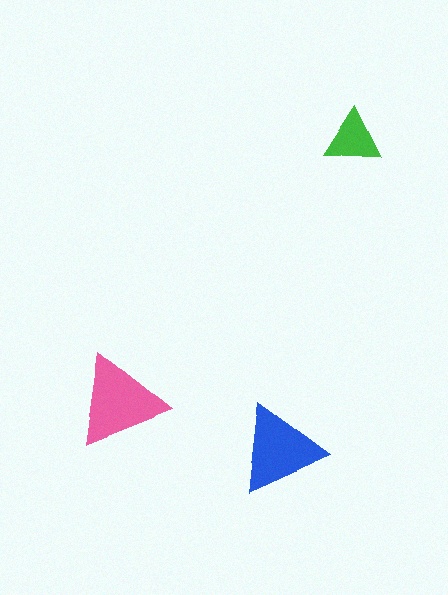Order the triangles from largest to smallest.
the pink one, the blue one, the green one.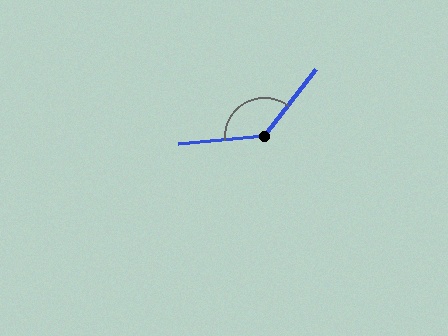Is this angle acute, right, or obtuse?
It is obtuse.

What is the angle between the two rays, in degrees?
Approximately 133 degrees.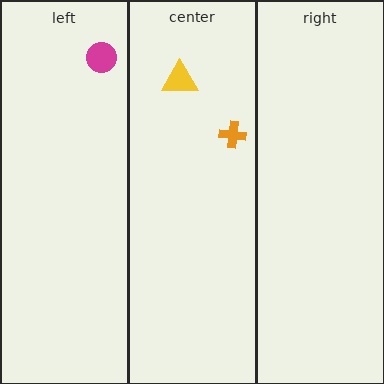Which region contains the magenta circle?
The left region.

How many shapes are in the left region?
1.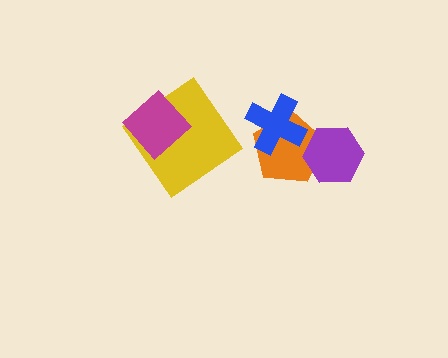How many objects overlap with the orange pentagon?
2 objects overlap with the orange pentagon.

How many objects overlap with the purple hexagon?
1 object overlaps with the purple hexagon.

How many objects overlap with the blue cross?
1 object overlaps with the blue cross.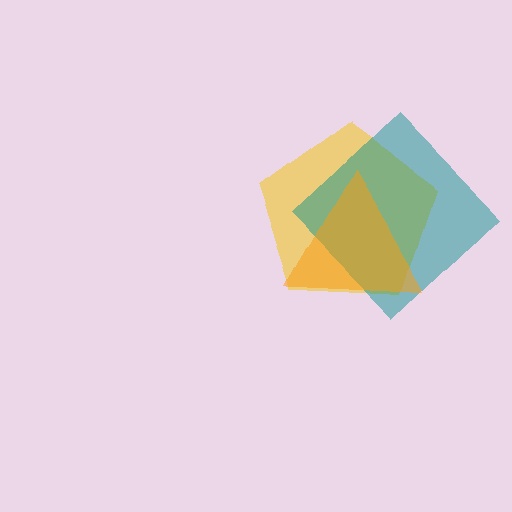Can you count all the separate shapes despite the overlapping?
Yes, there are 3 separate shapes.